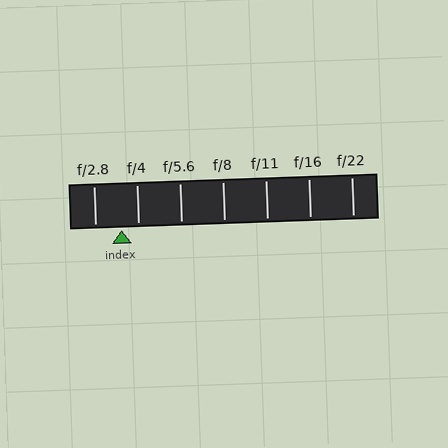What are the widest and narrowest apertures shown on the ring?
The widest aperture shown is f/2.8 and the narrowest is f/22.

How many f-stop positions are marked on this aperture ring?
There are 7 f-stop positions marked.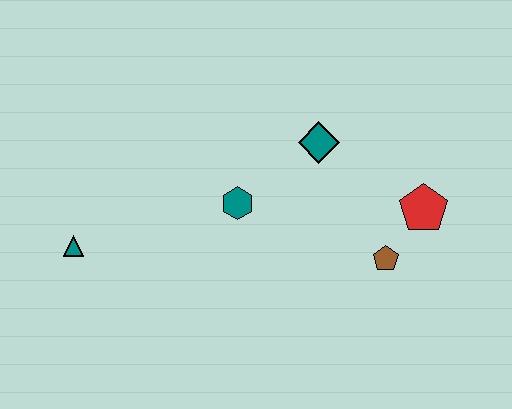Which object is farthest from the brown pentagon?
The teal triangle is farthest from the brown pentagon.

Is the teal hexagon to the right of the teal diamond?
No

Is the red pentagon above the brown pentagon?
Yes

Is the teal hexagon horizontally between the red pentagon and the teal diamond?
No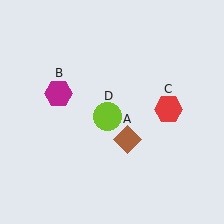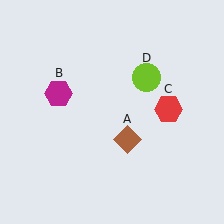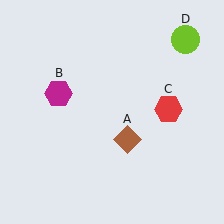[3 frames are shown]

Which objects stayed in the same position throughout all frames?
Brown diamond (object A) and magenta hexagon (object B) and red hexagon (object C) remained stationary.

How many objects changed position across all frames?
1 object changed position: lime circle (object D).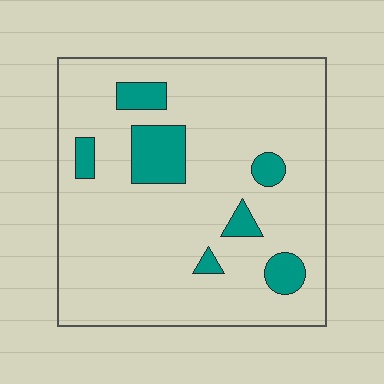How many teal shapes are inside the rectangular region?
7.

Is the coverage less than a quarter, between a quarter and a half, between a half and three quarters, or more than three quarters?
Less than a quarter.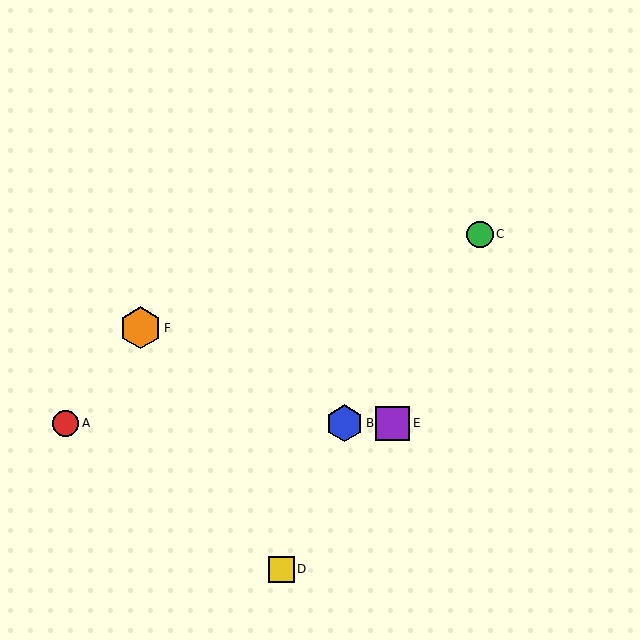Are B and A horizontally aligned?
Yes, both are at y≈423.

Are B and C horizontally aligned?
No, B is at y≈423 and C is at y≈235.